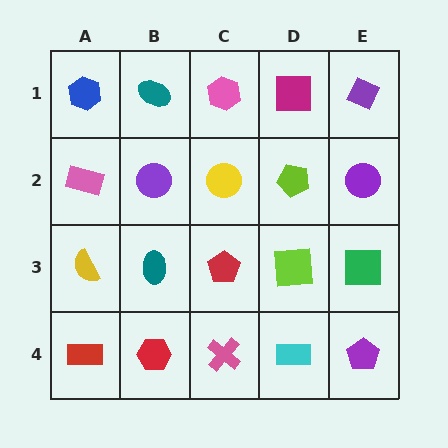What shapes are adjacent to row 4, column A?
A yellow semicircle (row 3, column A), a red hexagon (row 4, column B).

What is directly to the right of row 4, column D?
A purple pentagon.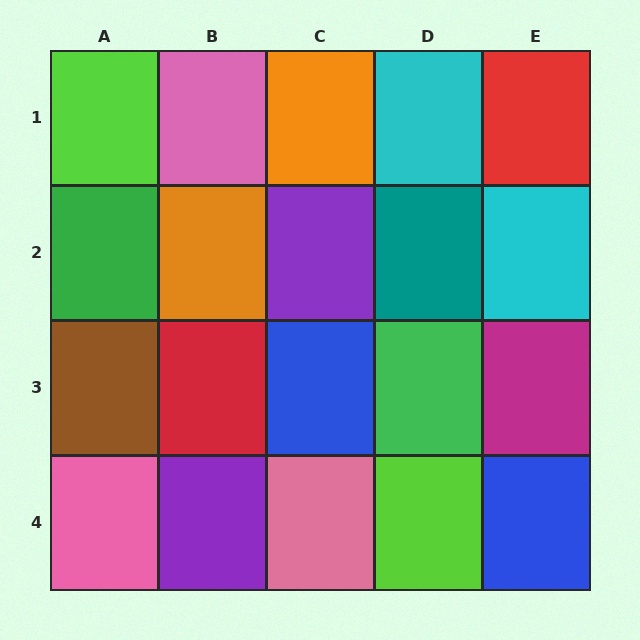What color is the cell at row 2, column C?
Purple.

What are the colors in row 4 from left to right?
Pink, purple, pink, lime, blue.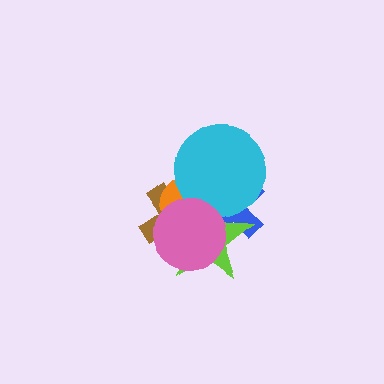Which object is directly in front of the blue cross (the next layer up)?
The lime star is directly in front of the blue cross.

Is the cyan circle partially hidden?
Yes, it is partially covered by another shape.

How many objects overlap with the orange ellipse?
5 objects overlap with the orange ellipse.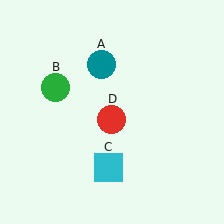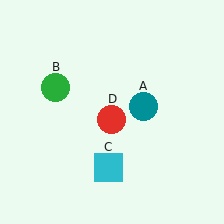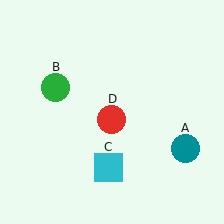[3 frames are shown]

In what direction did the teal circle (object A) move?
The teal circle (object A) moved down and to the right.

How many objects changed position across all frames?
1 object changed position: teal circle (object A).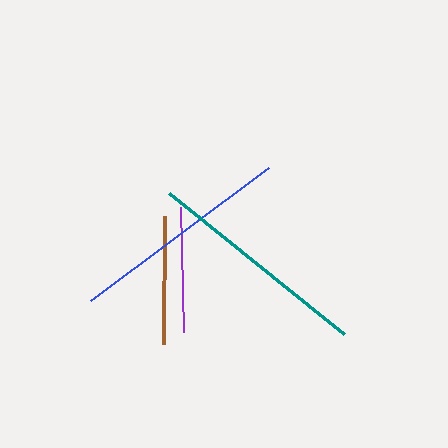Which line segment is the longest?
The teal line is the longest at approximately 225 pixels.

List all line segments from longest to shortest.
From longest to shortest: teal, blue, brown, purple.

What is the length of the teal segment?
The teal segment is approximately 225 pixels long.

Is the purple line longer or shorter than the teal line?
The teal line is longer than the purple line.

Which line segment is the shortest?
The purple line is the shortest at approximately 124 pixels.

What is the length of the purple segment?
The purple segment is approximately 124 pixels long.